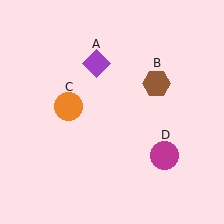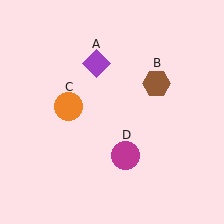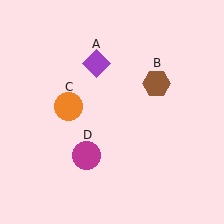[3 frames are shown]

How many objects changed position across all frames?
1 object changed position: magenta circle (object D).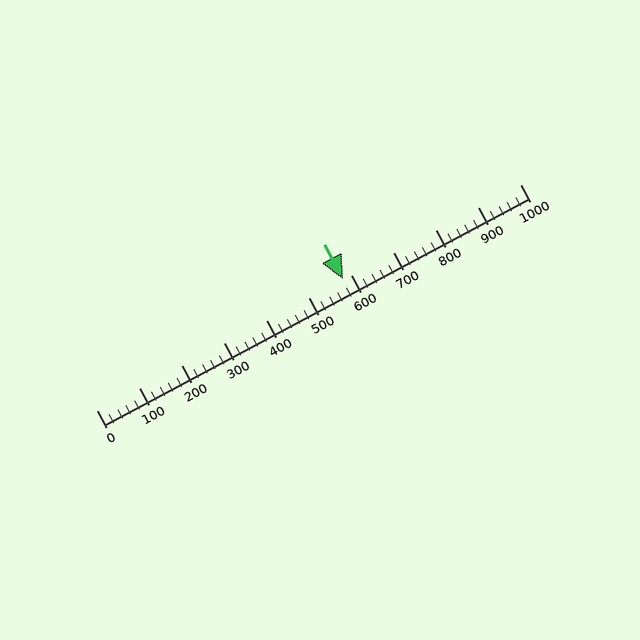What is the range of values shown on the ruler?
The ruler shows values from 0 to 1000.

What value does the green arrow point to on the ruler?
The green arrow points to approximately 582.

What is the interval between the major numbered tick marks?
The major tick marks are spaced 100 units apart.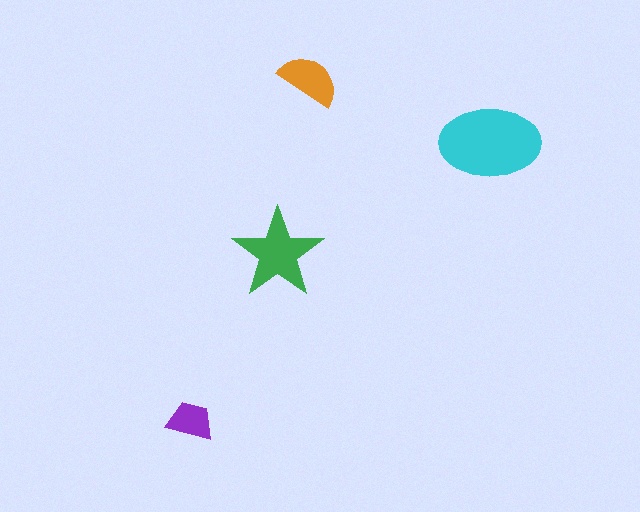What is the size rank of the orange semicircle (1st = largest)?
3rd.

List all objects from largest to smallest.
The cyan ellipse, the green star, the orange semicircle, the purple trapezoid.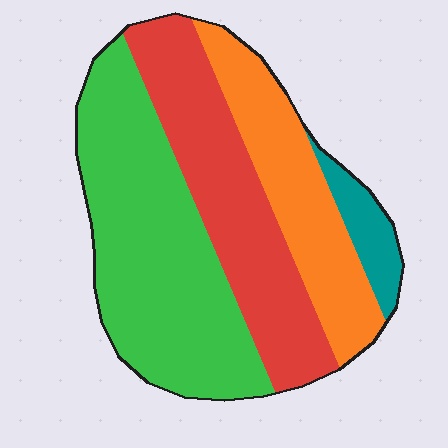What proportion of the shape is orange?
Orange takes up less than a quarter of the shape.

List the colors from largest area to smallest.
From largest to smallest: green, red, orange, teal.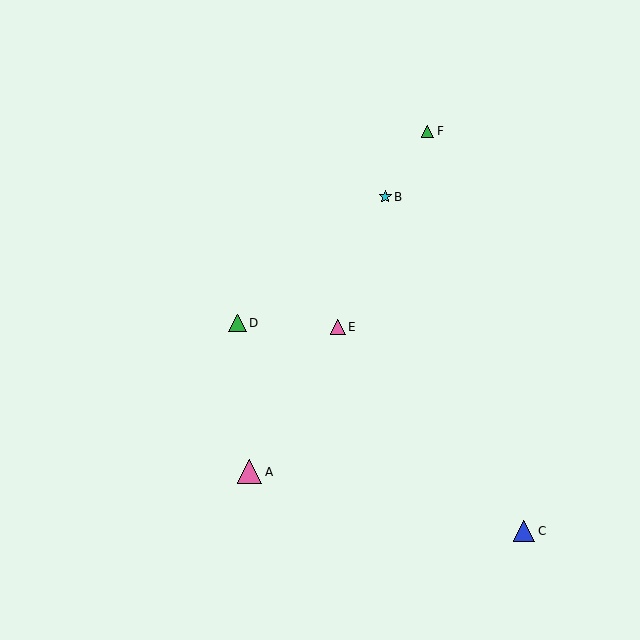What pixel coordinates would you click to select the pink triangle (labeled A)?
Click at (250, 472) to select the pink triangle A.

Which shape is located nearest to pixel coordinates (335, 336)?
The pink triangle (labeled E) at (338, 327) is nearest to that location.